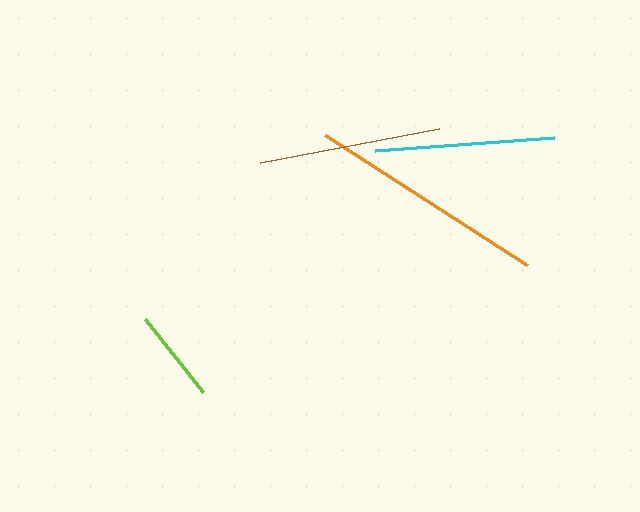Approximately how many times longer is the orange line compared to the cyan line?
The orange line is approximately 1.3 times the length of the cyan line.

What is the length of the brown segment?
The brown segment is approximately 182 pixels long.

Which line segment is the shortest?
The lime line is the shortest at approximately 93 pixels.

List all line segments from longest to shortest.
From longest to shortest: orange, brown, cyan, lime.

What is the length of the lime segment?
The lime segment is approximately 93 pixels long.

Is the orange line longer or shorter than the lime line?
The orange line is longer than the lime line.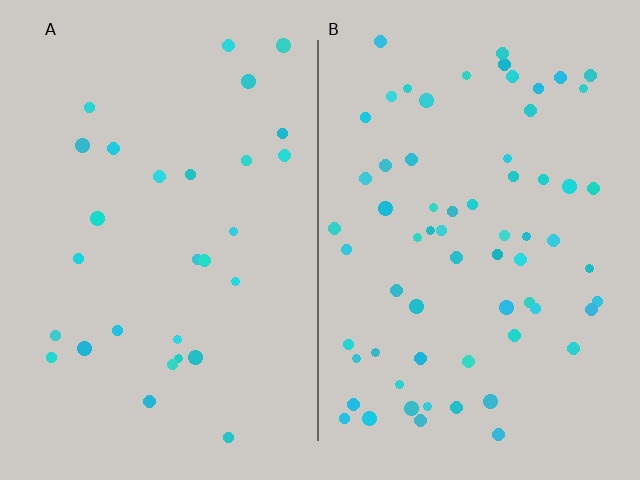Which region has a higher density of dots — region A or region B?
B (the right).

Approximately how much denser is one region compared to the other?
Approximately 2.3× — region B over region A.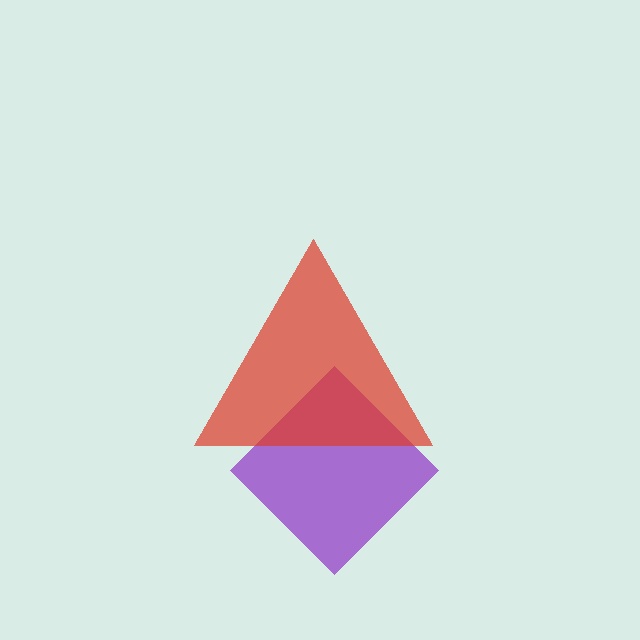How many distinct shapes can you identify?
There are 2 distinct shapes: a purple diamond, a red triangle.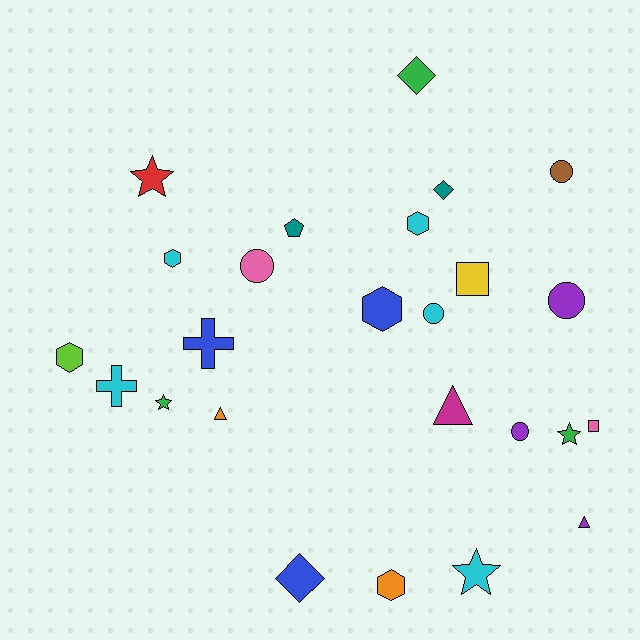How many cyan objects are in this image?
There are 5 cyan objects.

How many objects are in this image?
There are 25 objects.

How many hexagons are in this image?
There are 5 hexagons.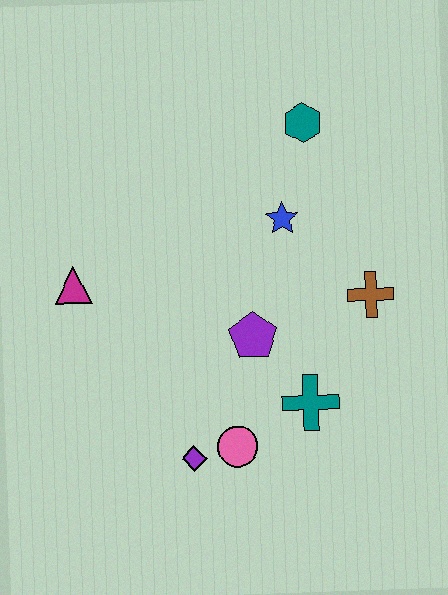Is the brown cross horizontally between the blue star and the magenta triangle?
No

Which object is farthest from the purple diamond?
The teal hexagon is farthest from the purple diamond.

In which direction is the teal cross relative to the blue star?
The teal cross is below the blue star.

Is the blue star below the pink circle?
No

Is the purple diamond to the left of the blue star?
Yes